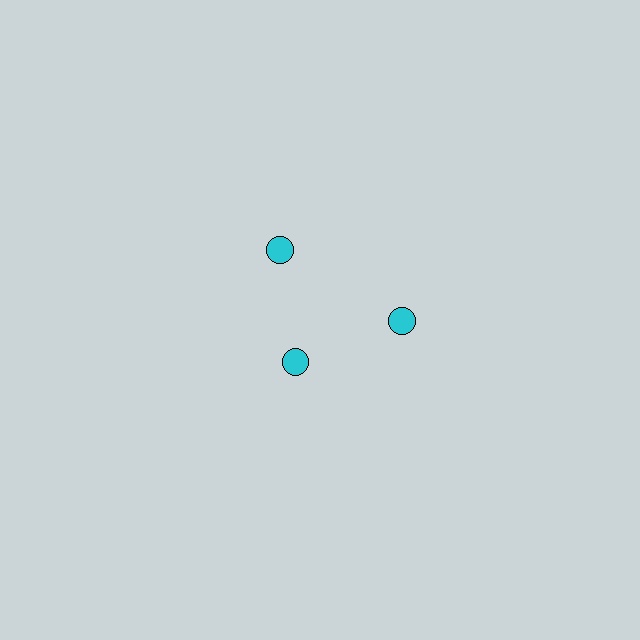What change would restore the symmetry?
The symmetry would be restored by moving it outward, back onto the ring so that all 3 circles sit at equal angles and equal distance from the center.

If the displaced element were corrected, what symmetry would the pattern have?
It would have 3-fold rotational symmetry — the pattern would map onto itself every 120 degrees.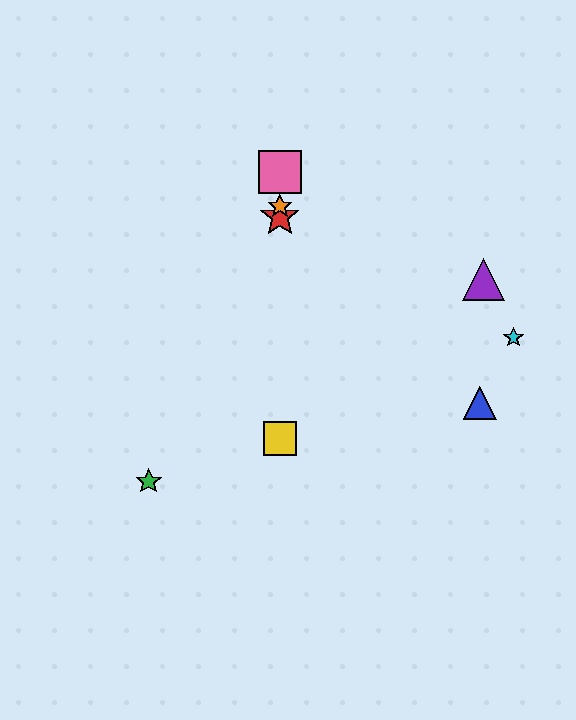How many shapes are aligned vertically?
4 shapes (the red star, the yellow square, the orange star, the pink square) are aligned vertically.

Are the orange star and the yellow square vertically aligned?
Yes, both are at x≈280.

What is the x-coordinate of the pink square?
The pink square is at x≈280.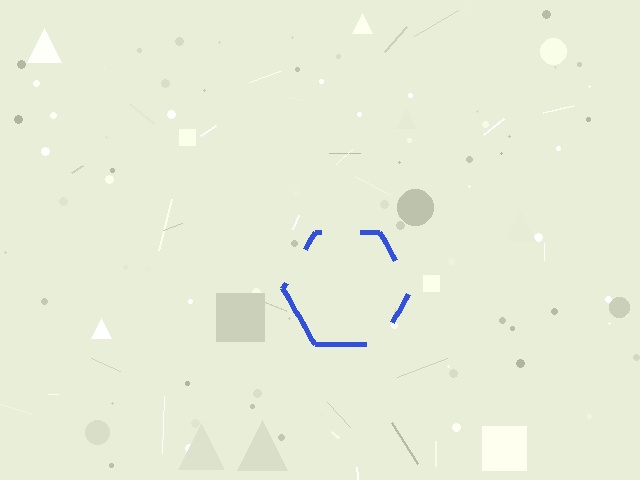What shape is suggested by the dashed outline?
The dashed outline suggests a hexagon.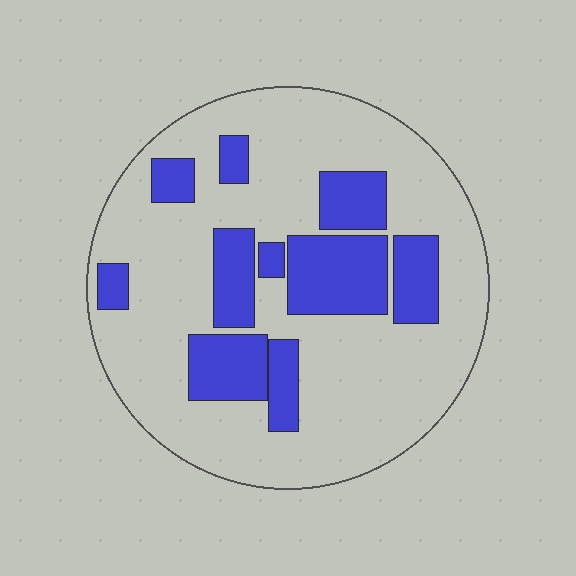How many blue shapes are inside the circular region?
10.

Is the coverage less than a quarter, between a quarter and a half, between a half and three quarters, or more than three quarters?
Between a quarter and a half.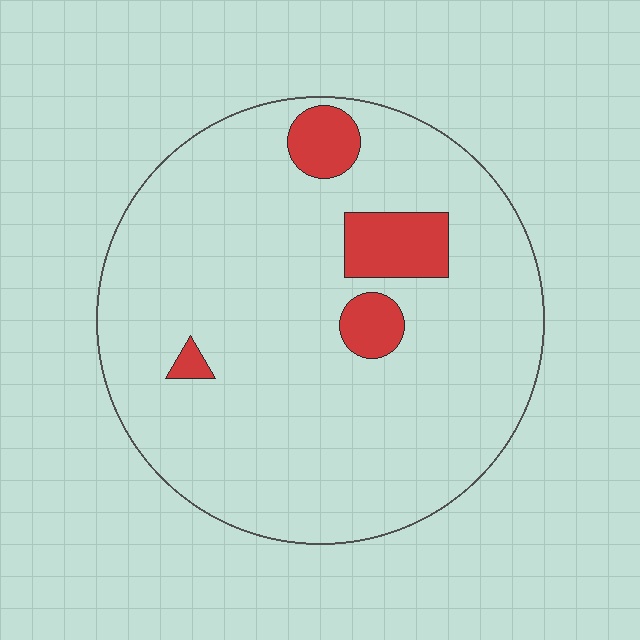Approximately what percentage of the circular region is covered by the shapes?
Approximately 10%.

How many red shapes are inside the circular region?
4.